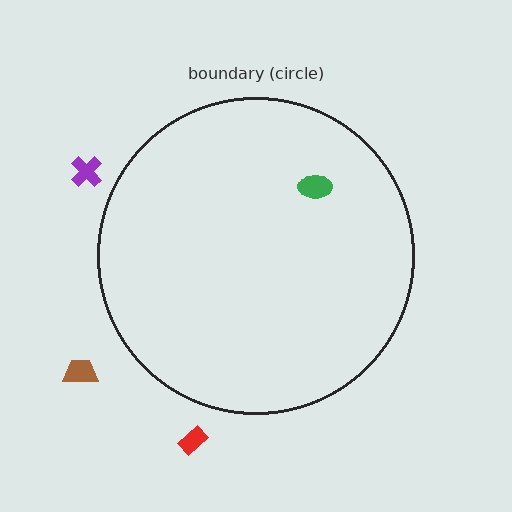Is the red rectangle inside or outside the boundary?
Outside.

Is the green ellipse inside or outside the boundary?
Inside.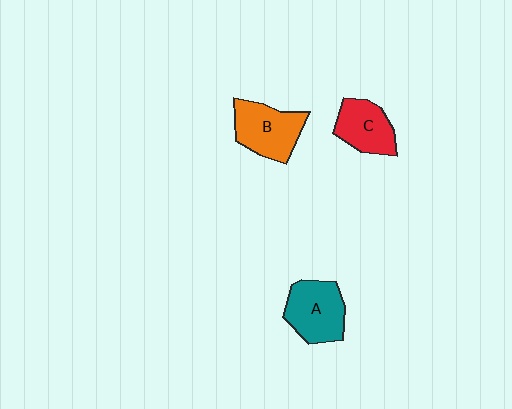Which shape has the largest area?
Shape A (teal).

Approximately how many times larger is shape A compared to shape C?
Approximately 1.2 times.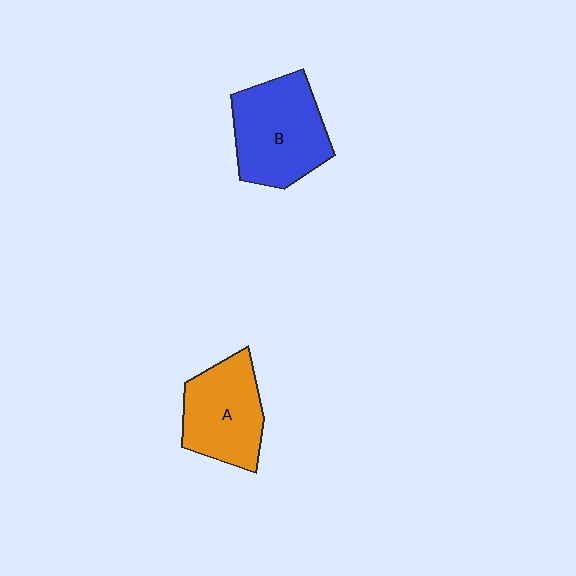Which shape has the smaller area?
Shape A (orange).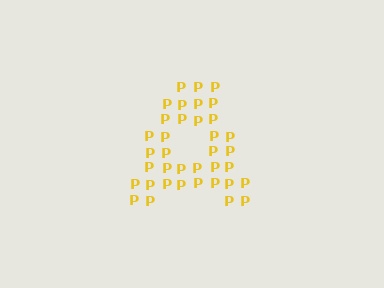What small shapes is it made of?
It is made of small letter P's.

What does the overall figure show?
The overall figure shows the letter A.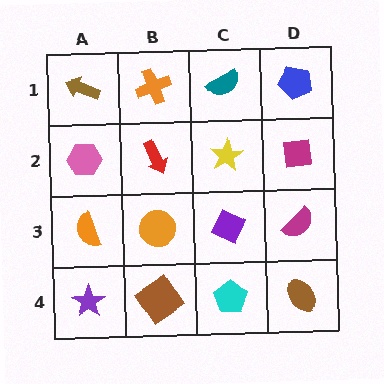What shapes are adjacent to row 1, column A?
A pink hexagon (row 2, column A), an orange cross (row 1, column B).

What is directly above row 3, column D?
A magenta square.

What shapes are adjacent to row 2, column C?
A teal semicircle (row 1, column C), a purple diamond (row 3, column C), a red arrow (row 2, column B), a magenta square (row 2, column D).